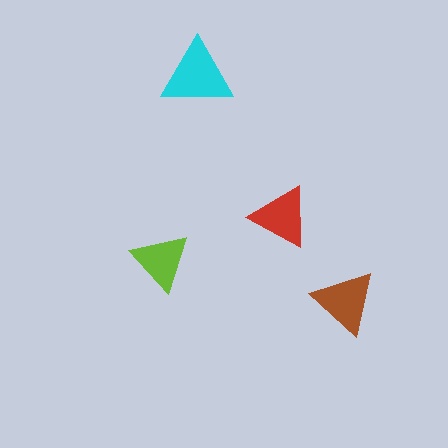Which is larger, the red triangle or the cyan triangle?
The cyan one.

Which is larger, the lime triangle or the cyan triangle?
The cyan one.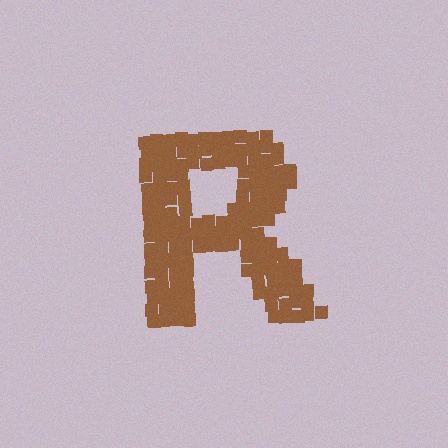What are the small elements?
The small elements are squares.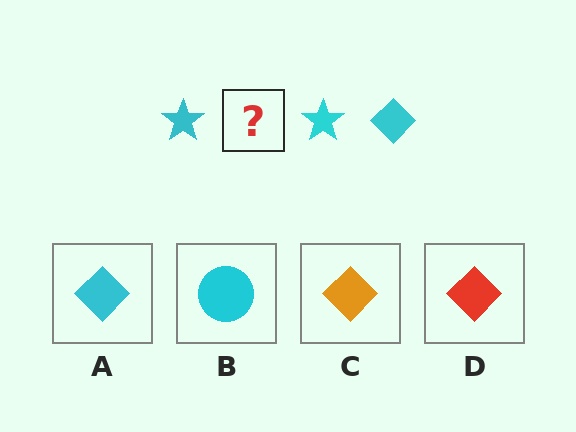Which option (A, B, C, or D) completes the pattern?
A.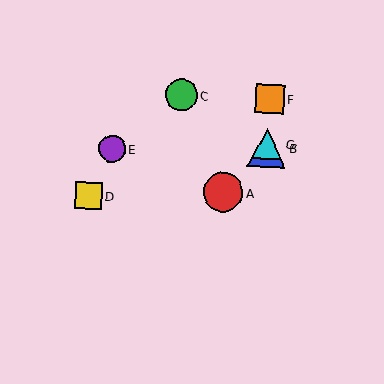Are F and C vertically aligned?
No, F is at x≈270 and C is at x≈182.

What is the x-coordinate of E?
Object E is at x≈112.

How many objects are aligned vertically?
3 objects (B, F, G) are aligned vertically.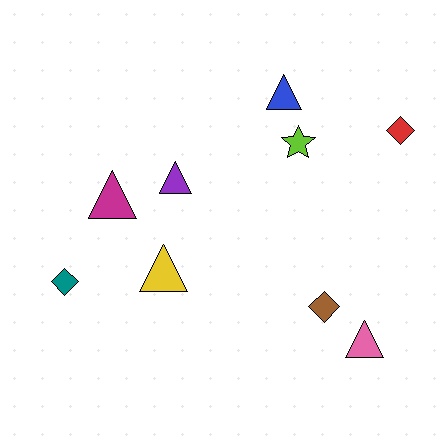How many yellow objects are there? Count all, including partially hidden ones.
There is 1 yellow object.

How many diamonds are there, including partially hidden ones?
There are 3 diamonds.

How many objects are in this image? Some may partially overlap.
There are 9 objects.